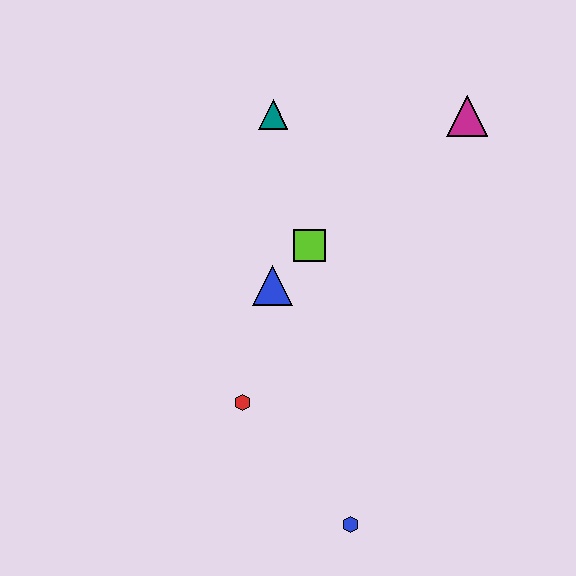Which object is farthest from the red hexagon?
The magenta triangle is farthest from the red hexagon.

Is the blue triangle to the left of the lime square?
Yes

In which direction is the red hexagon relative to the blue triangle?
The red hexagon is below the blue triangle.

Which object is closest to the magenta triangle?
The teal triangle is closest to the magenta triangle.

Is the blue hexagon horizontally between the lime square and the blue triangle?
No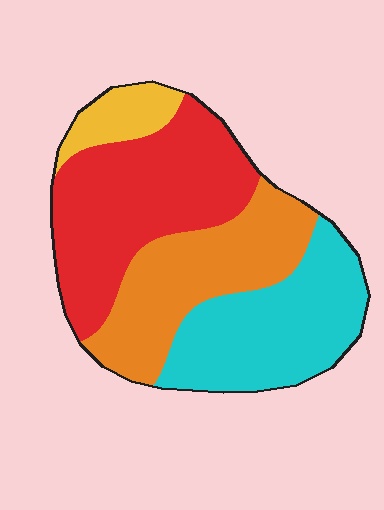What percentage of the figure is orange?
Orange takes up about one quarter (1/4) of the figure.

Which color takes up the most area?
Red, at roughly 35%.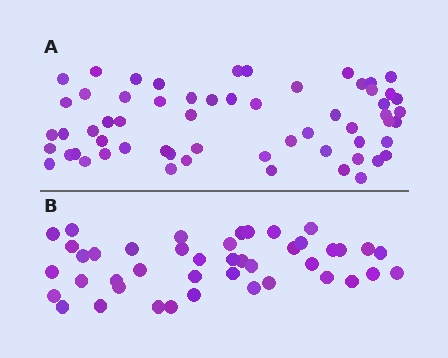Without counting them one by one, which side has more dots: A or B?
Region A (the top region) has more dots.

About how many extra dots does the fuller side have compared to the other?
Region A has approximately 15 more dots than region B.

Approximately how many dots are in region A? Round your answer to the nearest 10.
About 60 dots.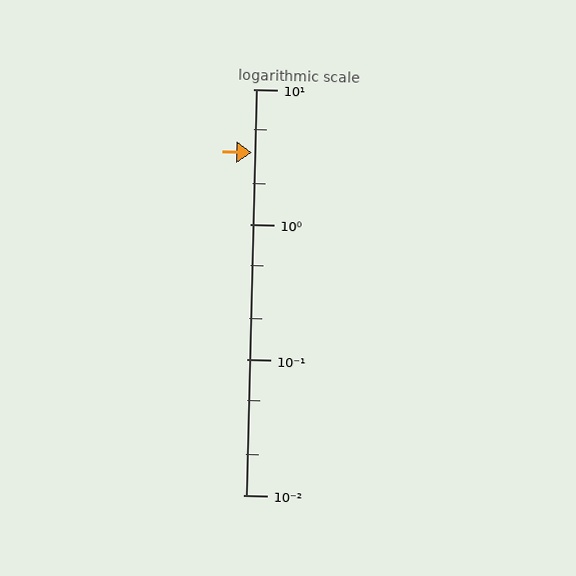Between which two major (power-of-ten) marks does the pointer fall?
The pointer is between 1 and 10.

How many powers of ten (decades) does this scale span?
The scale spans 3 decades, from 0.01 to 10.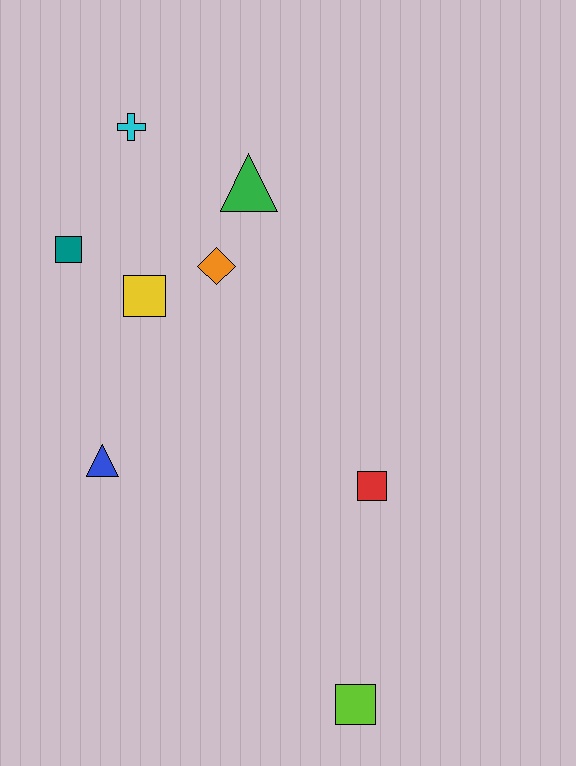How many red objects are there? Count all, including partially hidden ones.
There is 1 red object.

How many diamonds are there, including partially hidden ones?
There is 1 diamond.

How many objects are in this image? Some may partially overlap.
There are 8 objects.